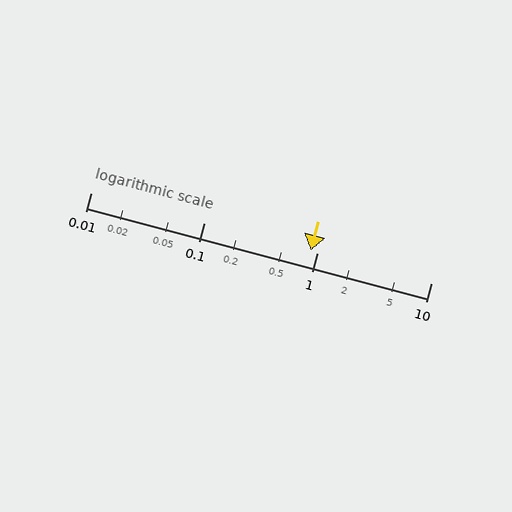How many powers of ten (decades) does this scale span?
The scale spans 3 decades, from 0.01 to 10.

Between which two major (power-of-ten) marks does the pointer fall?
The pointer is between 0.1 and 1.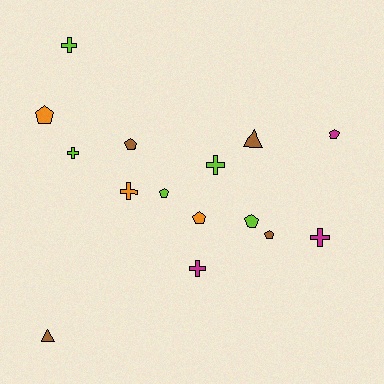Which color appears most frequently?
Lime, with 5 objects.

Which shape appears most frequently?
Pentagon, with 7 objects.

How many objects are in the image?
There are 15 objects.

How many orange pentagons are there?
There are 2 orange pentagons.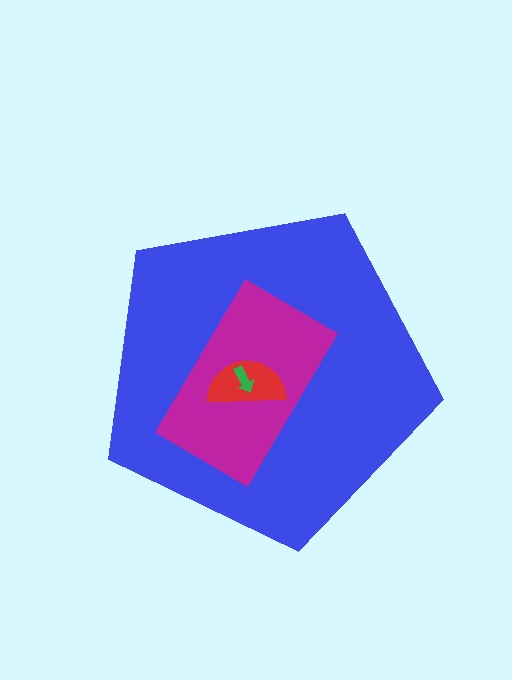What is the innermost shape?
The green arrow.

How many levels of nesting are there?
4.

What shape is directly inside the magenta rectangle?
The red semicircle.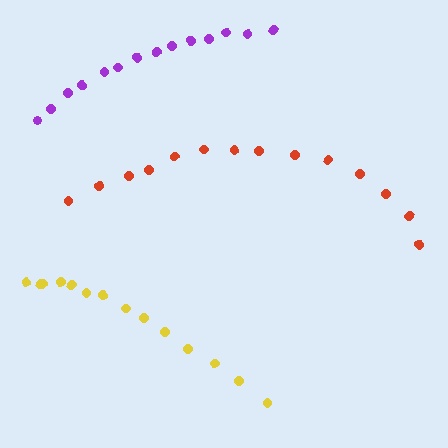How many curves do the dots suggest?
There are 3 distinct paths.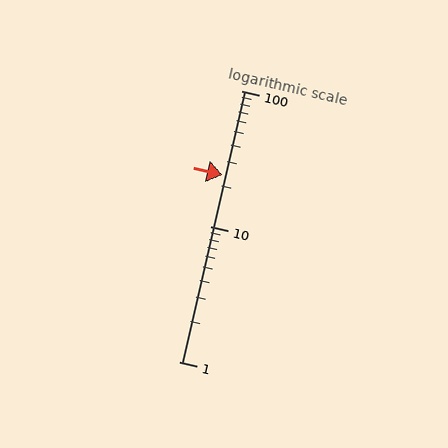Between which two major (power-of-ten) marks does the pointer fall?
The pointer is between 10 and 100.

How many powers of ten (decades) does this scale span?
The scale spans 2 decades, from 1 to 100.